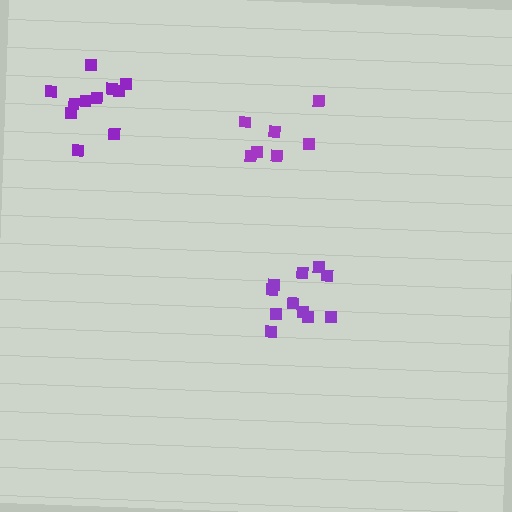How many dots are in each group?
Group 1: 7 dots, Group 2: 11 dots, Group 3: 11 dots (29 total).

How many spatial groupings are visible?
There are 3 spatial groupings.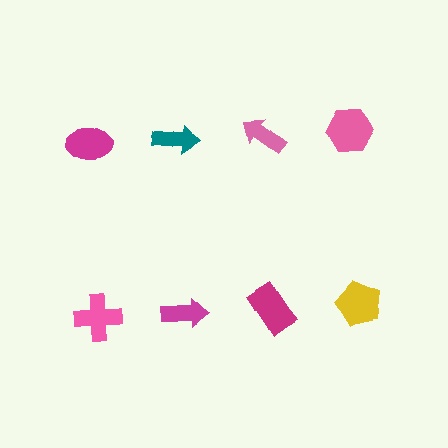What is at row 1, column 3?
A pink arrow.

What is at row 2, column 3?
A magenta rectangle.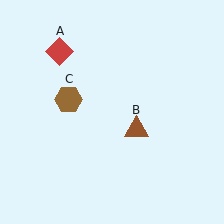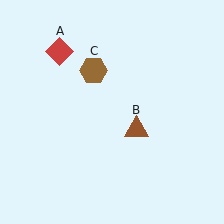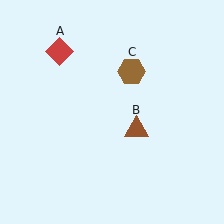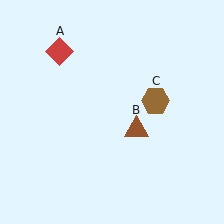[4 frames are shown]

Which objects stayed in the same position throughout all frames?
Red diamond (object A) and brown triangle (object B) remained stationary.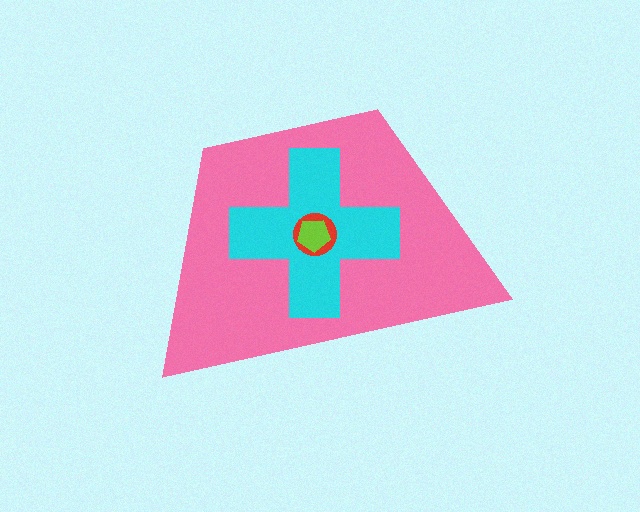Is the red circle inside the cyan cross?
Yes.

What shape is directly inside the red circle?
The lime pentagon.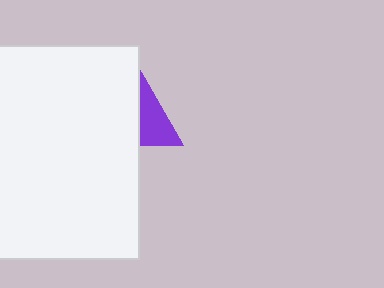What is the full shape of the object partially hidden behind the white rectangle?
The partially hidden object is a purple triangle.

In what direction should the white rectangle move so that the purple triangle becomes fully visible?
The white rectangle should move left. That is the shortest direction to clear the overlap and leave the purple triangle fully visible.